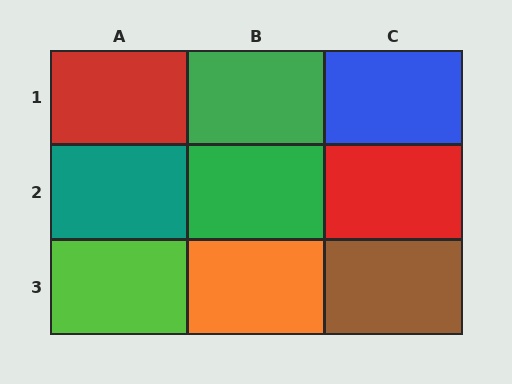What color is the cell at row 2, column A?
Teal.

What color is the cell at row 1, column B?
Green.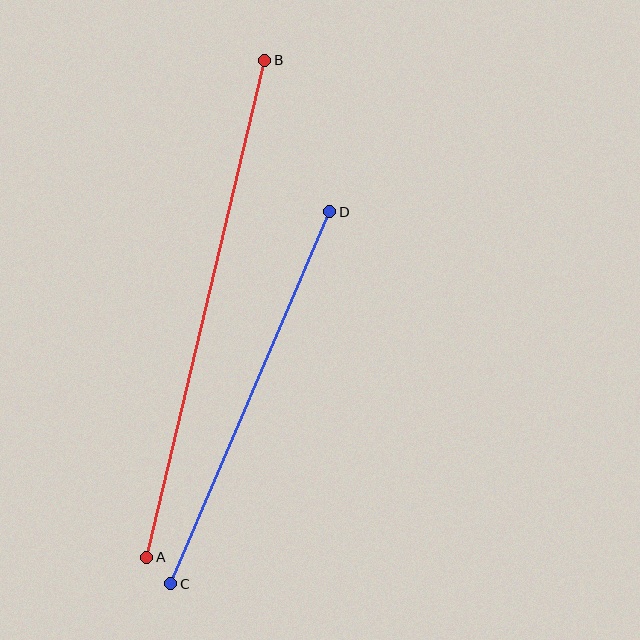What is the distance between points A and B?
The distance is approximately 511 pixels.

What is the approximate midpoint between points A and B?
The midpoint is at approximately (206, 309) pixels.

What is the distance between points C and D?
The distance is approximately 404 pixels.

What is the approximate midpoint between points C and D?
The midpoint is at approximately (250, 398) pixels.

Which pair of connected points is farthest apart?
Points A and B are farthest apart.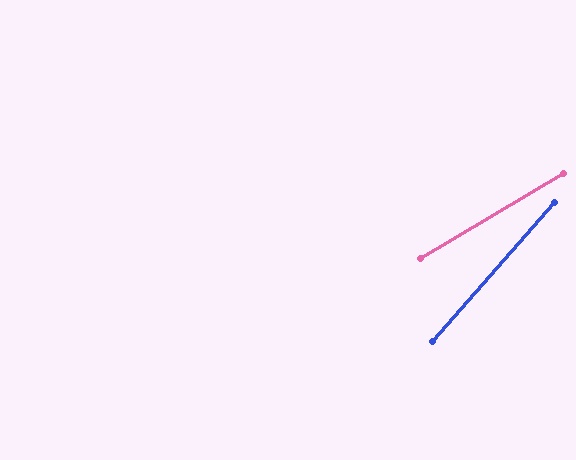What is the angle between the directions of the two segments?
Approximately 18 degrees.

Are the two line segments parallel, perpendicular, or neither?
Neither parallel nor perpendicular — they differ by about 18°.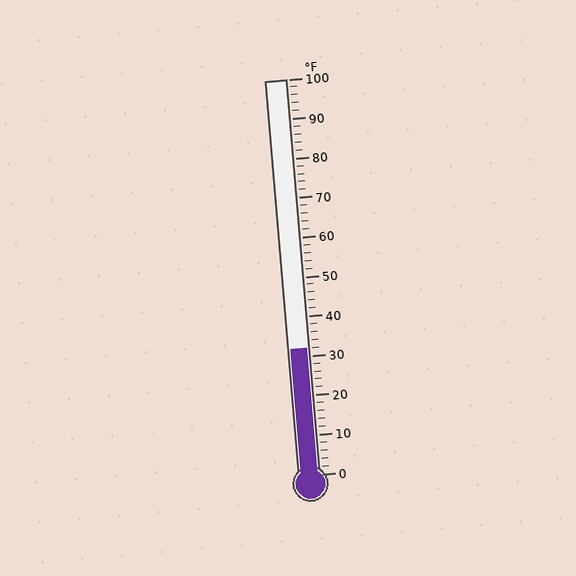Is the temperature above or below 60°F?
The temperature is below 60°F.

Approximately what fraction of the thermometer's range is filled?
The thermometer is filled to approximately 30% of its range.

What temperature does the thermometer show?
The thermometer shows approximately 32°F.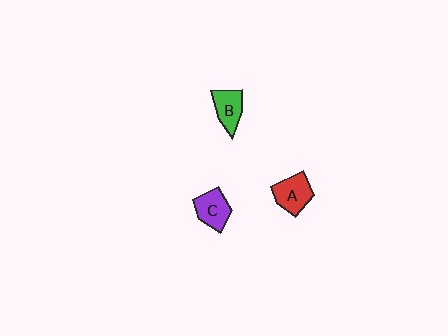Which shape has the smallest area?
Shape B (green).